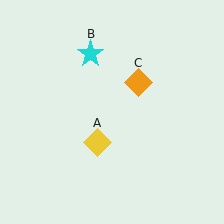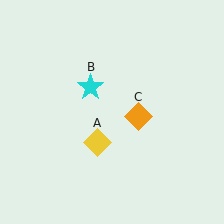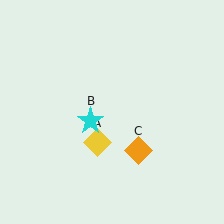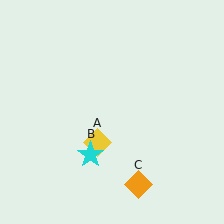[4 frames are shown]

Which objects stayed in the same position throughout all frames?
Yellow diamond (object A) remained stationary.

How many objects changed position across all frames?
2 objects changed position: cyan star (object B), orange diamond (object C).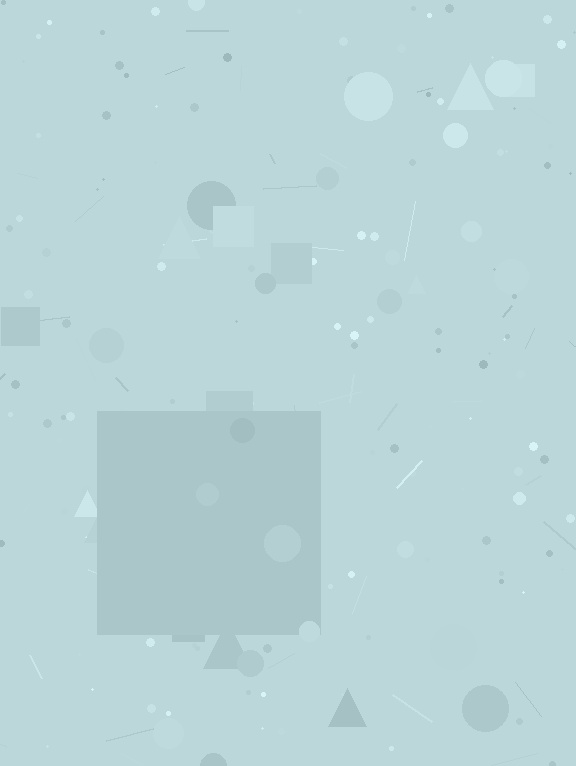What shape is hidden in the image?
A square is hidden in the image.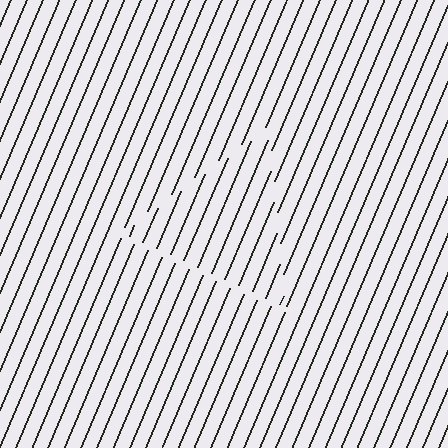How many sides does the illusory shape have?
3 sides — the line-ends trace a triangle.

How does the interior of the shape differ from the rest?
The interior of the shape contains the same grating, shifted by half a period — the contour is defined by the phase discontinuity where line-ends from the inner and outer gratings abut.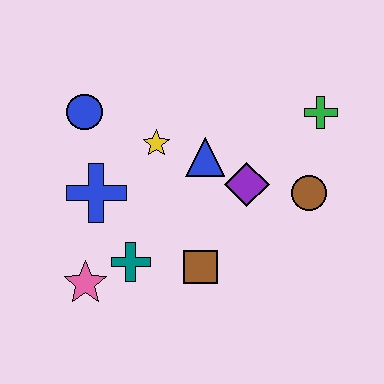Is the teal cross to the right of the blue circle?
Yes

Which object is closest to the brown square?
The teal cross is closest to the brown square.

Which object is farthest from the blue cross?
The green cross is farthest from the blue cross.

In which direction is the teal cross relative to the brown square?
The teal cross is to the left of the brown square.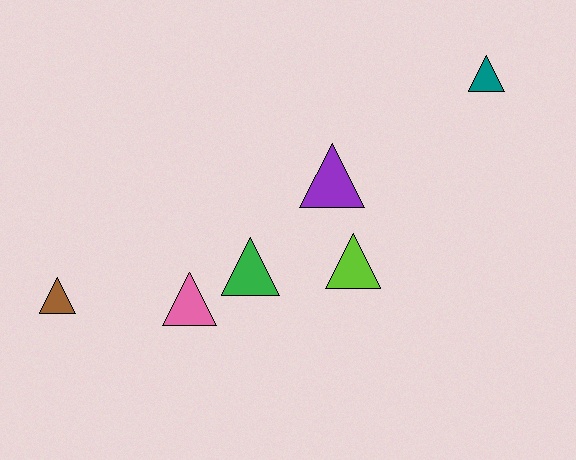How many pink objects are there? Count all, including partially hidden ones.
There is 1 pink object.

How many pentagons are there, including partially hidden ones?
There are no pentagons.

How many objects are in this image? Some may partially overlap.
There are 6 objects.